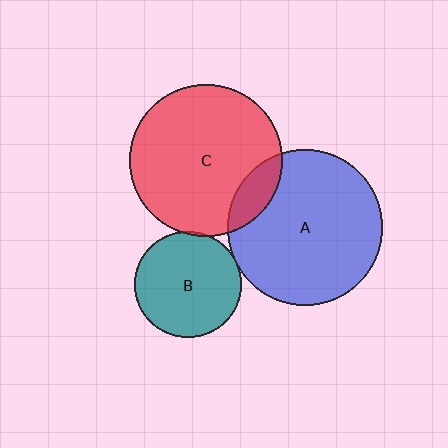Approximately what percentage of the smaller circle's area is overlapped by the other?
Approximately 15%.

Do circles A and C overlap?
Yes.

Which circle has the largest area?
Circle A (blue).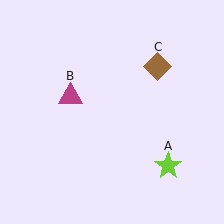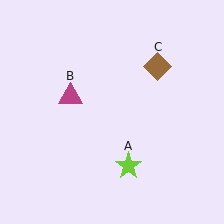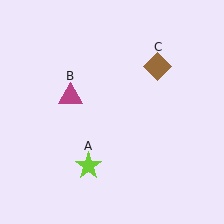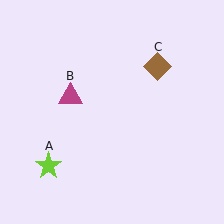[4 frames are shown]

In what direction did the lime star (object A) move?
The lime star (object A) moved left.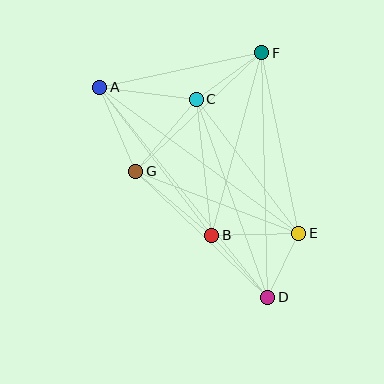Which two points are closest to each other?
Points D and E are closest to each other.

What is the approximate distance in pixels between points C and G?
The distance between C and G is approximately 94 pixels.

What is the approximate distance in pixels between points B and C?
The distance between B and C is approximately 137 pixels.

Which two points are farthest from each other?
Points A and D are farthest from each other.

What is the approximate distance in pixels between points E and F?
The distance between E and F is approximately 184 pixels.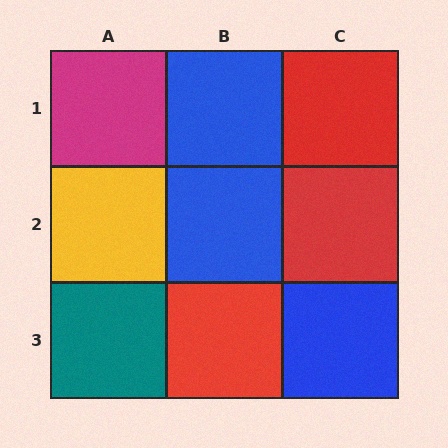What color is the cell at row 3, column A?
Teal.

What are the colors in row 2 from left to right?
Yellow, blue, red.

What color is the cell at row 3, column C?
Blue.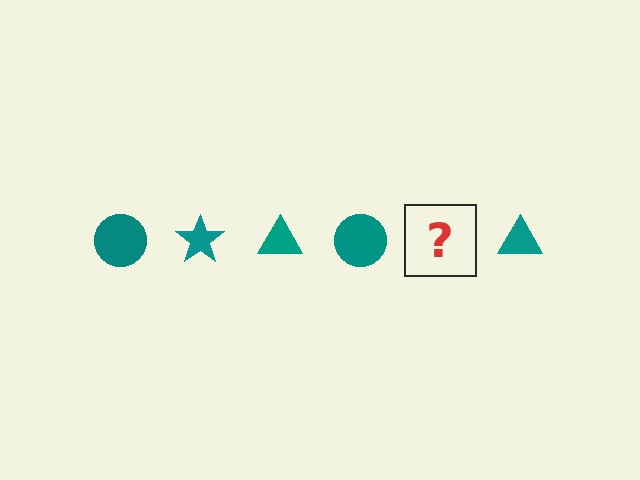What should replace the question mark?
The question mark should be replaced with a teal star.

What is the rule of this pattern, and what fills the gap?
The rule is that the pattern cycles through circle, star, triangle shapes in teal. The gap should be filled with a teal star.